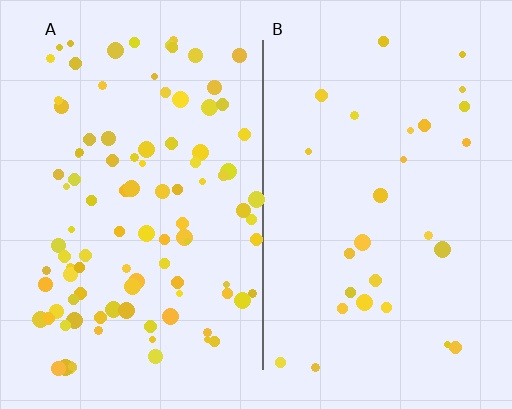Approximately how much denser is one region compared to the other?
Approximately 3.6× — region A over region B.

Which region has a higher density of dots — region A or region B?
A (the left).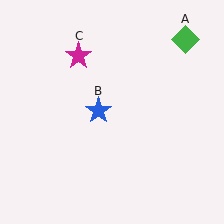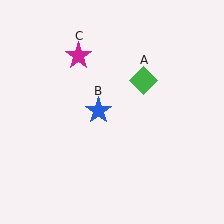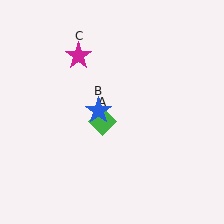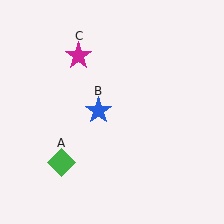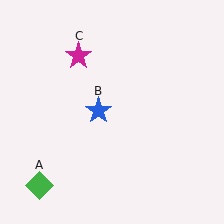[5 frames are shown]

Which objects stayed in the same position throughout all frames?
Blue star (object B) and magenta star (object C) remained stationary.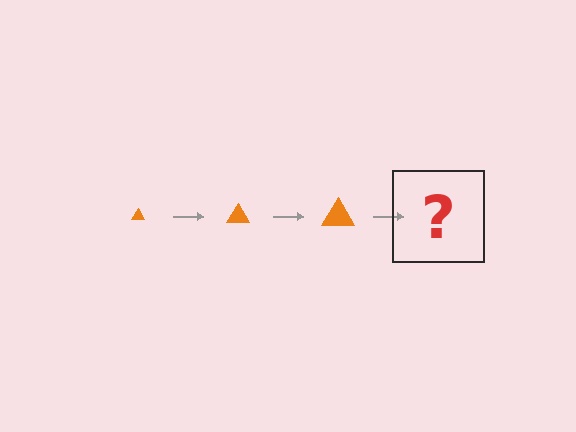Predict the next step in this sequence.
The next step is an orange triangle, larger than the previous one.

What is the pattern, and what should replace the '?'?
The pattern is that the triangle gets progressively larger each step. The '?' should be an orange triangle, larger than the previous one.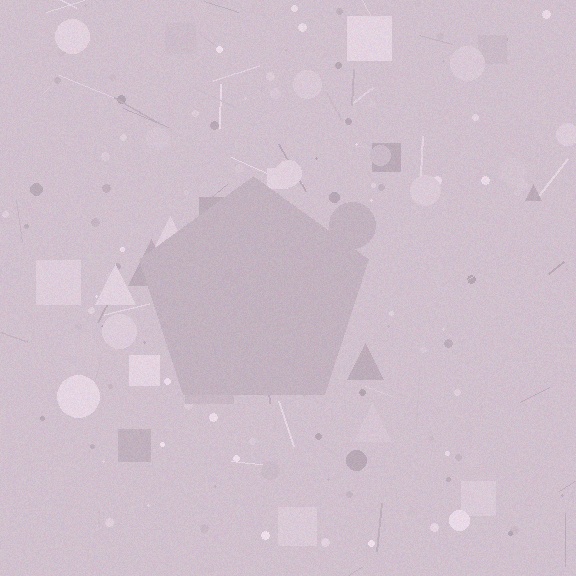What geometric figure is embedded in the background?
A pentagon is embedded in the background.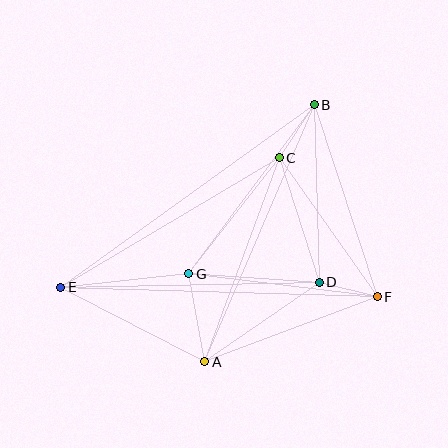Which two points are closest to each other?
Points D and F are closest to each other.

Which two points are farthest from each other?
Points E and F are farthest from each other.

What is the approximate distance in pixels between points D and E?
The distance between D and E is approximately 259 pixels.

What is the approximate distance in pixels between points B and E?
The distance between B and E is approximately 313 pixels.